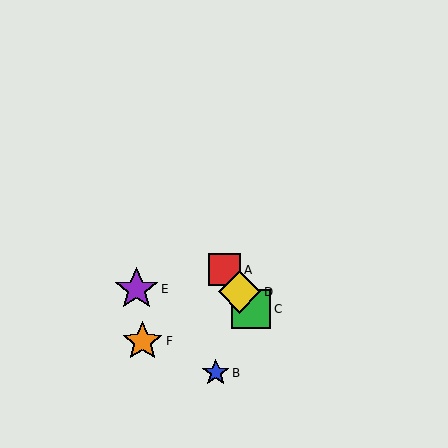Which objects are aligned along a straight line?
Objects A, C, D are aligned along a straight line.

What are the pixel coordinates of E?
Object E is at (136, 289).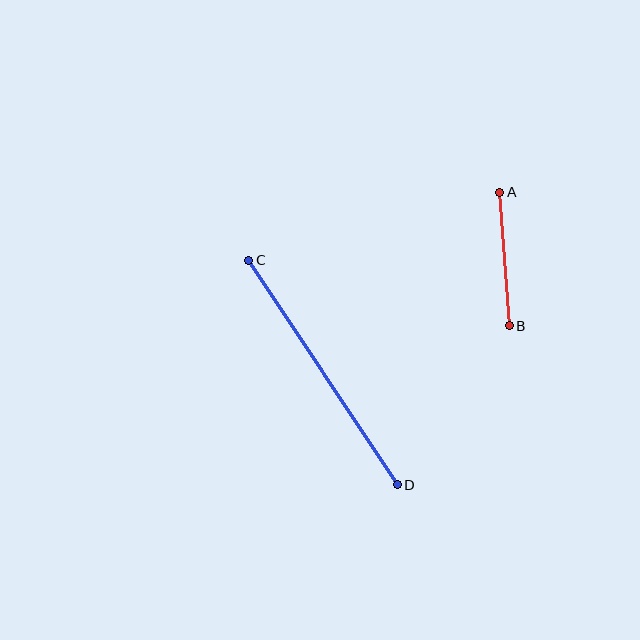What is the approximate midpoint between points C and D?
The midpoint is at approximately (323, 373) pixels.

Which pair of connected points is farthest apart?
Points C and D are farthest apart.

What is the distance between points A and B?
The distance is approximately 134 pixels.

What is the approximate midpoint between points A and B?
The midpoint is at approximately (505, 259) pixels.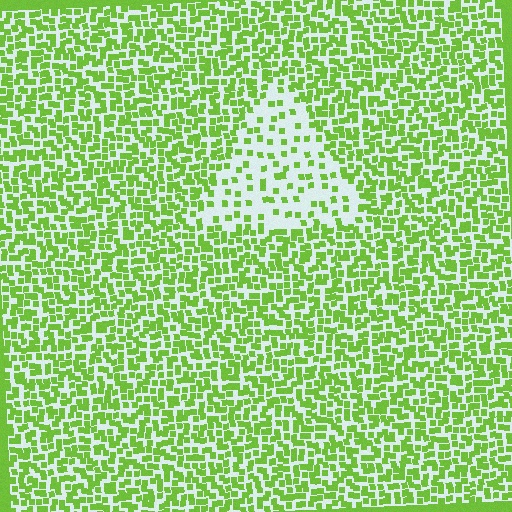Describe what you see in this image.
The image contains small lime elements arranged at two different densities. A triangle-shaped region is visible where the elements are less densely packed than the surrounding area.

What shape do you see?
I see a triangle.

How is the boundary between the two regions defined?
The boundary is defined by a change in element density (approximately 2.6x ratio). All elements are the same color, size, and shape.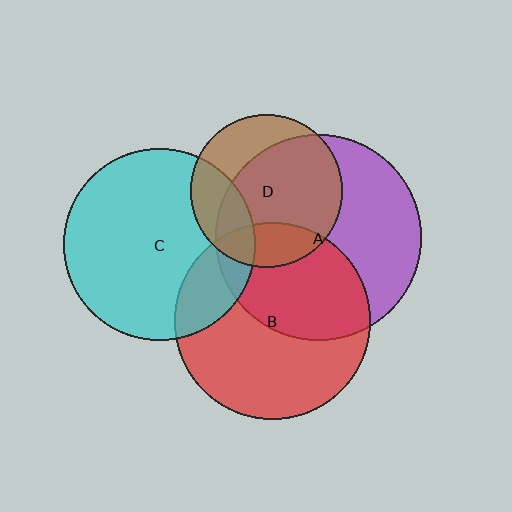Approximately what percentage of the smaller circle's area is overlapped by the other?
Approximately 20%.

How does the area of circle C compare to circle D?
Approximately 1.6 times.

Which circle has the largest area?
Circle A (purple).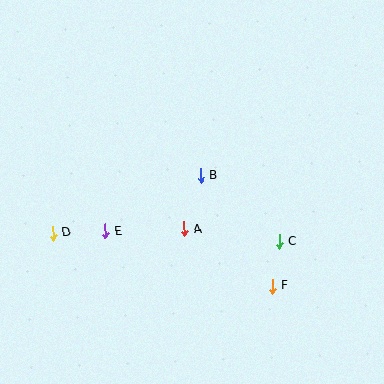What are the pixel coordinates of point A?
Point A is at (184, 229).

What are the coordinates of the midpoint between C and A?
The midpoint between C and A is at (232, 235).